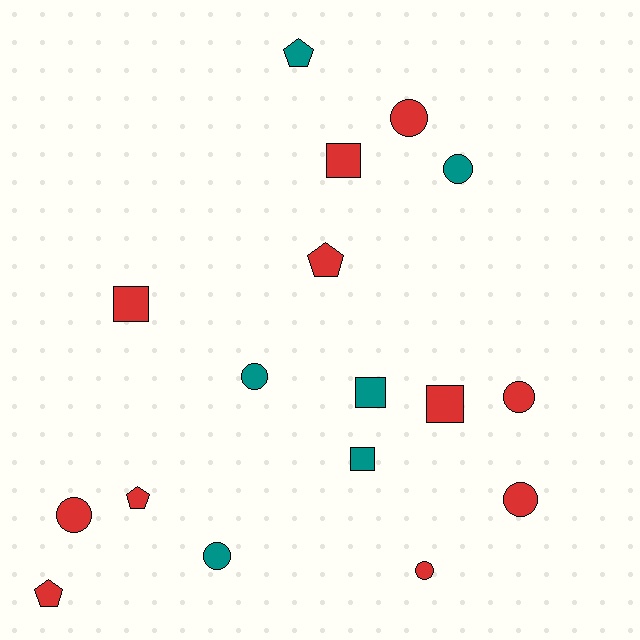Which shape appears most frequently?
Circle, with 8 objects.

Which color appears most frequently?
Red, with 11 objects.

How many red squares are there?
There are 3 red squares.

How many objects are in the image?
There are 17 objects.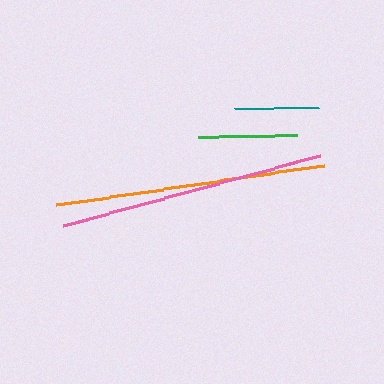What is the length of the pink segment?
The pink segment is approximately 268 pixels long.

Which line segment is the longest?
The orange line is the longest at approximately 270 pixels.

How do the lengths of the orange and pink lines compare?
The orange and pink lines are approximately the same length.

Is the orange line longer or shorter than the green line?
The orange line is longer than the green line.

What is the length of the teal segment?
The teal segment is approximately 85 pixels long.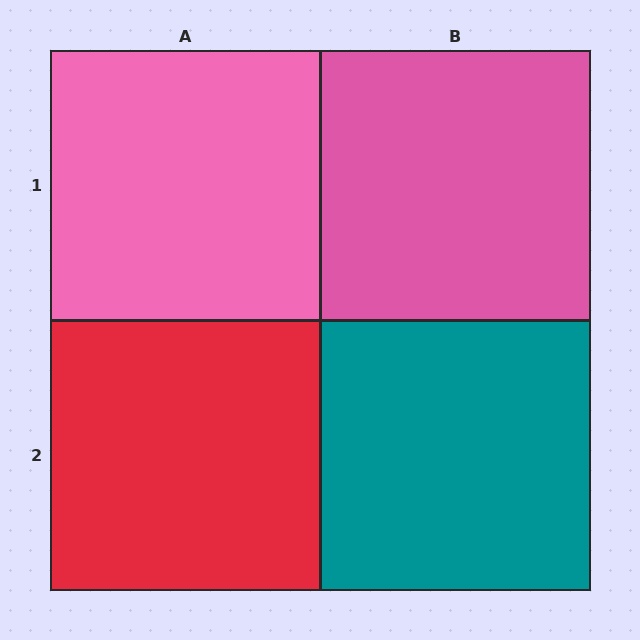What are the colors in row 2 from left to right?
Red, teal.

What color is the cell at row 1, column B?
Pink.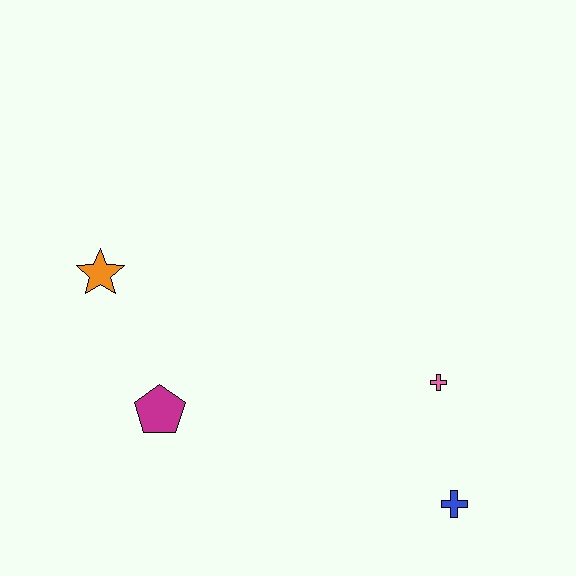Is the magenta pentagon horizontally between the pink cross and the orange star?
Yes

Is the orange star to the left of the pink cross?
Yes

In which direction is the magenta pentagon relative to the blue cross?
The magenta pentagon is to the left of the blue cross.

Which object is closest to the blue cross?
The pink cross is closest to the blue cross.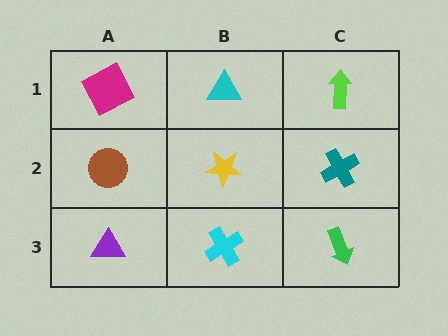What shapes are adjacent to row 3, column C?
A teal cross (row 2, column C), a cyan cross (row 3, column B).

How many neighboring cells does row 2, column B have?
4.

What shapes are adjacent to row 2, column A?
A magenta square (row 1, column A), a purple triangle (row 3, column A), a yellow star (row 2, column B).